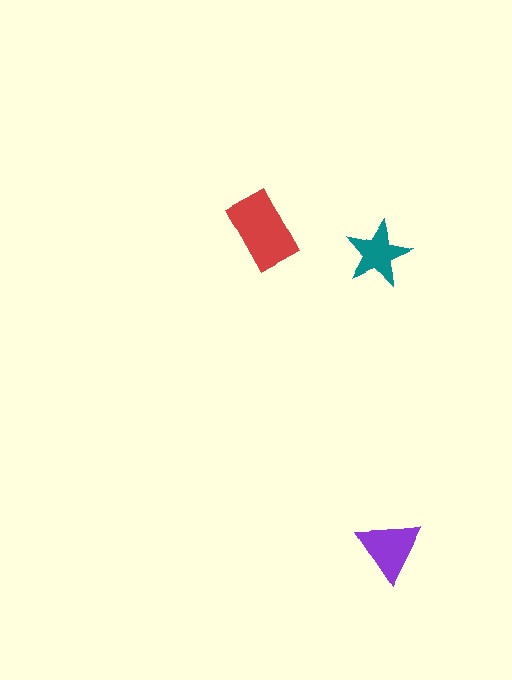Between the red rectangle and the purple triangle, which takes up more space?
The red rectangle.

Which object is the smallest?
The teal star.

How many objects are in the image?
There are 3 objects in the image.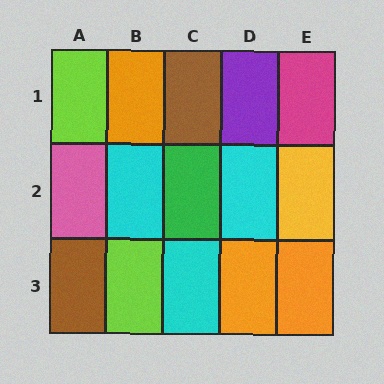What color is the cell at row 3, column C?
Cyan.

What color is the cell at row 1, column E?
Magenta.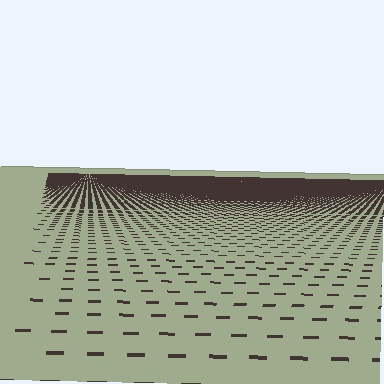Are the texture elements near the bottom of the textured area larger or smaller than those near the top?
Larger. Near the bottom, elements are closer to the viewer and appear at a bigger on-screen size.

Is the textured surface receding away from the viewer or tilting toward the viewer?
The surface is receding away from the viewer. Texture elements get smaller and denser toward the top.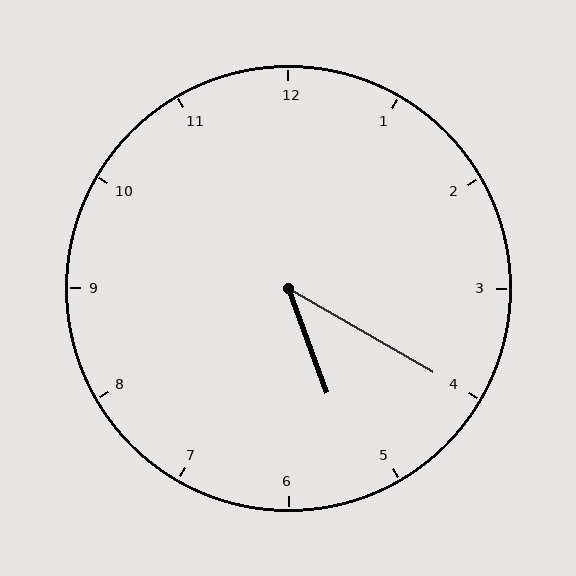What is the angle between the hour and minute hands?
Approximately 40 degrees.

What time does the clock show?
5:20.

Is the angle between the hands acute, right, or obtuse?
It is acute.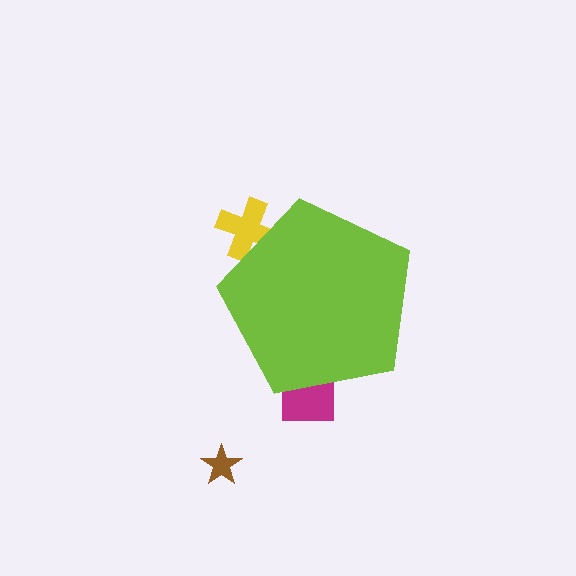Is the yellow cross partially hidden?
Yes, the yellow cross is partially hidden behind the lime pentagon.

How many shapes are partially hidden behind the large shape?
2 shapes are partially hidden.